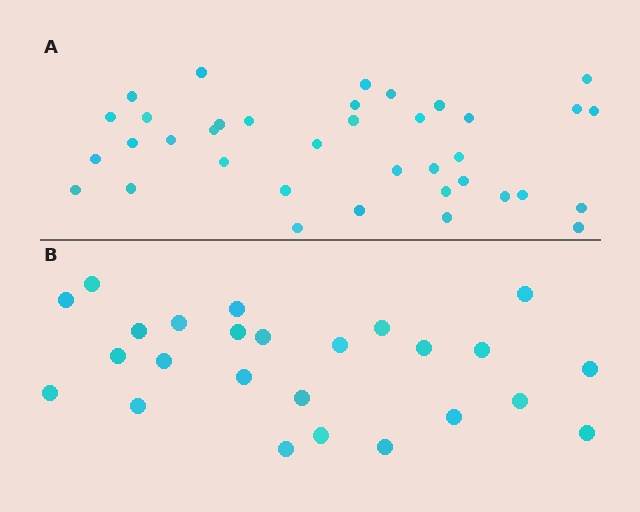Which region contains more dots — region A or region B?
Region A (the top region) has more dots.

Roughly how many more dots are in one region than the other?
Region A has roughly 12 or so more dots than region B.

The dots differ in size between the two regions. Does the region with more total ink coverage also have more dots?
No. Region B has more total ink coverage because its dots are larger, but region A actually contains more individual dots. Total area can be misleading — the number of items is what matters here.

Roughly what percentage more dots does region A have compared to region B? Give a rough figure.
About 50% more.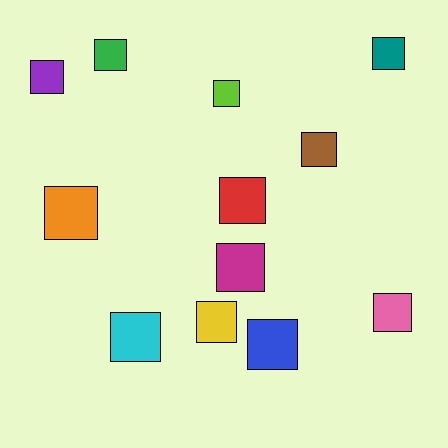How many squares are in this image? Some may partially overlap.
There are 12 squares.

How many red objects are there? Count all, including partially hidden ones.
There is 1 red object.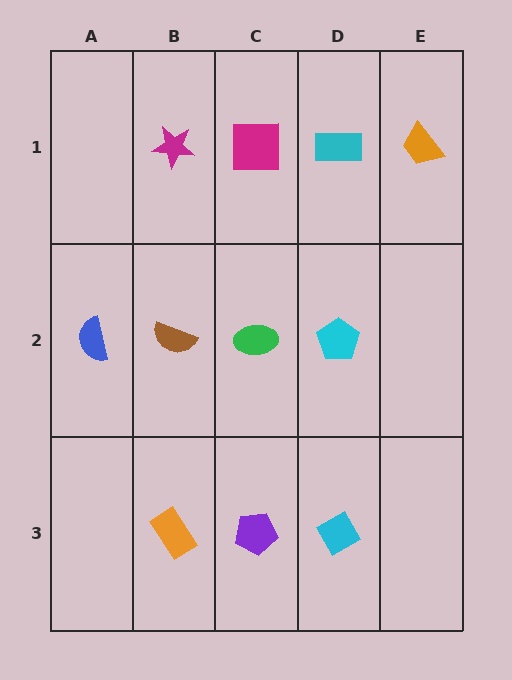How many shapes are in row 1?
4 shapes.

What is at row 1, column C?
A magenta square.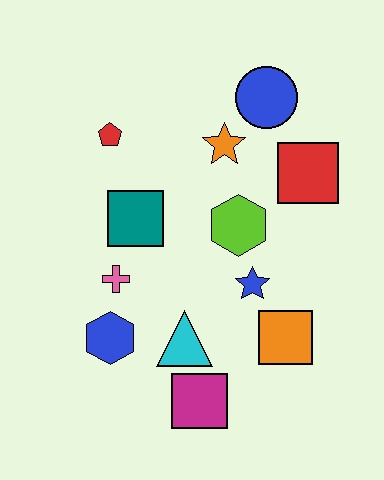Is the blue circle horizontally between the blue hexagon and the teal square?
No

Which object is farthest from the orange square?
The red pentagon is farthest from the orange square.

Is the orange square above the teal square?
No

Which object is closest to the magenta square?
The cyan triangle is closest to the magenta square.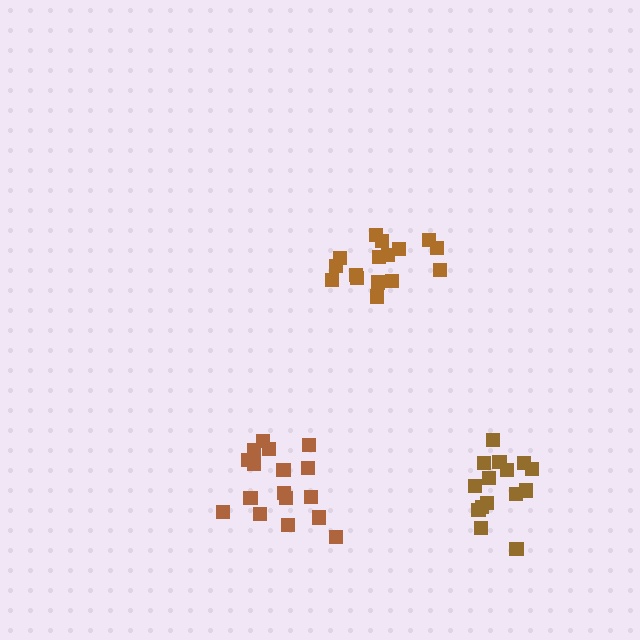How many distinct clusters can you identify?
There are 3 distinct clusters.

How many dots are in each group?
Group 1: 16 dots, Group 2: 17 dots, Group 3: 15 dots (48 total).